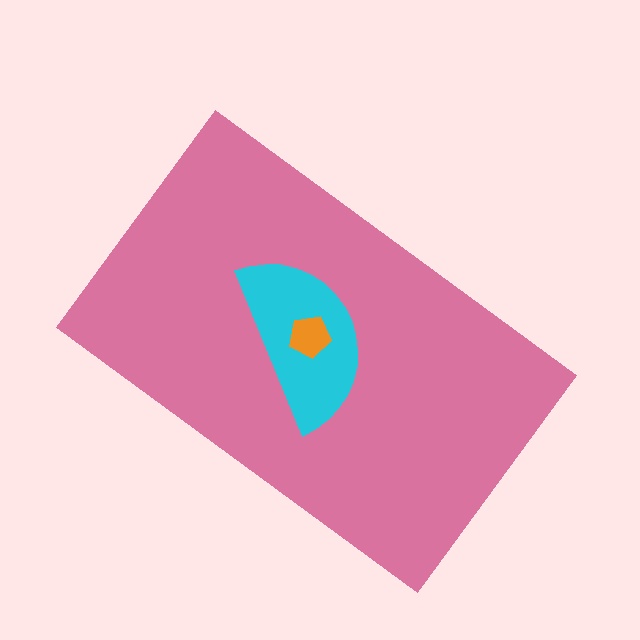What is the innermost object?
The orange pentagon.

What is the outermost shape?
The pink rectangle.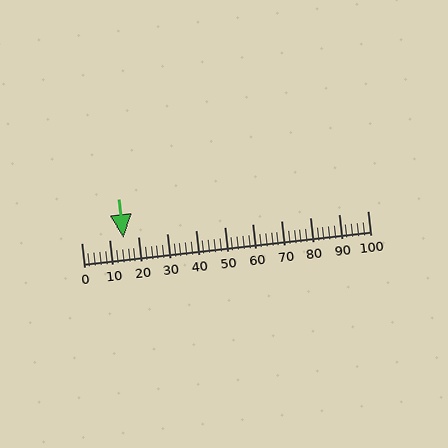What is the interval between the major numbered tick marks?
The major tick marks are spaced 10 units apart.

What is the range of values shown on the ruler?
The ruler shows values from 0 to 100.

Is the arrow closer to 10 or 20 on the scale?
The arrow is closer to 10.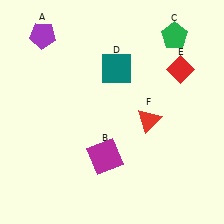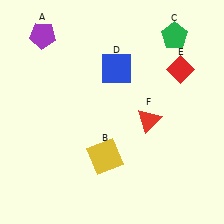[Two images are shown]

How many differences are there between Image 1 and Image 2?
There are 2 differences between the two images.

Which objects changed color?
B changed from magenta to yellow. D changed from teal to blue.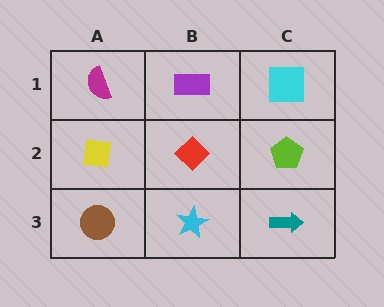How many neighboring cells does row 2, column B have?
4.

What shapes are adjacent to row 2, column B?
A purple rectangle (row 1, column B), a cyan star (row 3, column B), a yellow square (row 2, column A), a lime pentagon (row 2, column C).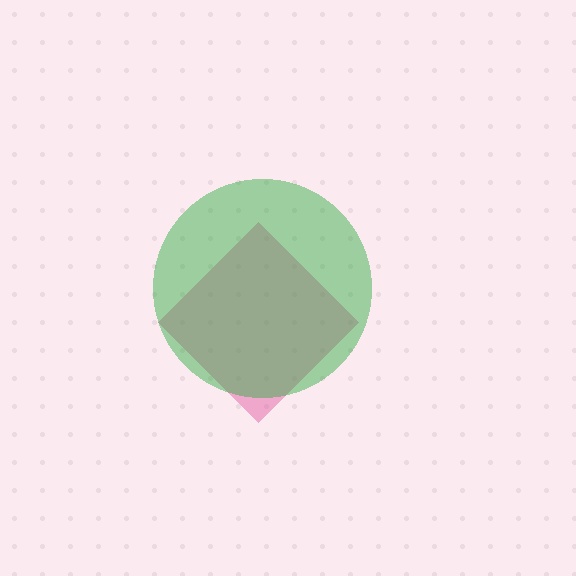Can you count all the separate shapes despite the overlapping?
Yes, there are 2 separate shapes.